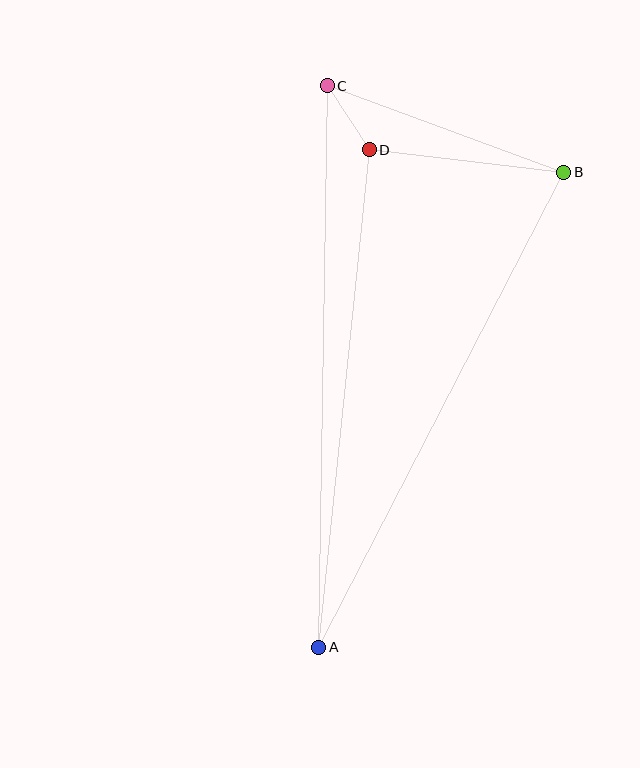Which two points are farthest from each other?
Points A and C are farthest from each other.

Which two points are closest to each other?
Points C and D are closest to each other.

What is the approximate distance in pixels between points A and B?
The distance between A and B is approximately 534 pixels.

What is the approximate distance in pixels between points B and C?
The distance between B and C is approximately 252 pixels.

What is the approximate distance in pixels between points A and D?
The distance between A and D is approximately 500 pixels.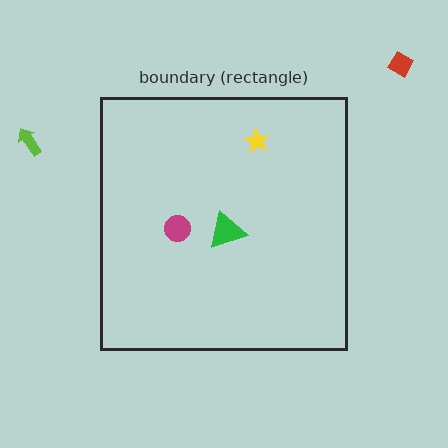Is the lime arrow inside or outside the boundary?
Outside.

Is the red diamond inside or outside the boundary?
Outside.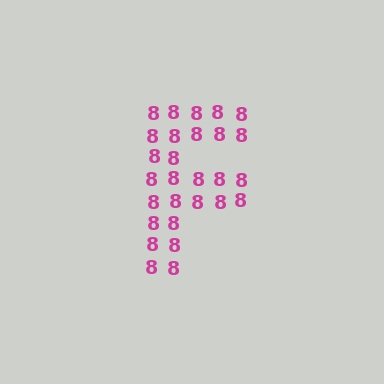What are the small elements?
The small elements are digit 8's.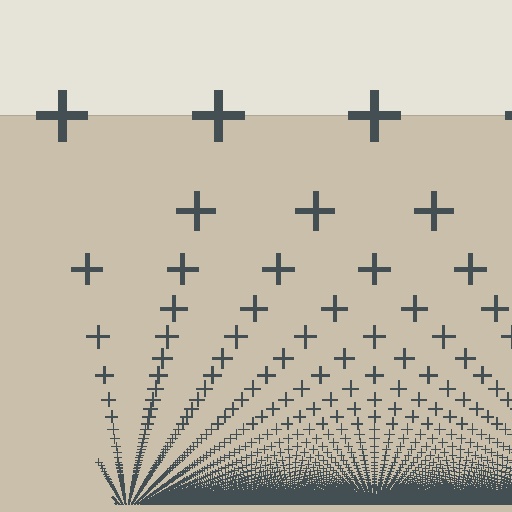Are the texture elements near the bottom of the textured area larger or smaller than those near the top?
Smaller. The gradient is inverted — elements near the bottom are smaller and denser.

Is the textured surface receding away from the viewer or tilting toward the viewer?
The surface appears to tilt toward the viewer. Texture elements get larger and sparser toward the top.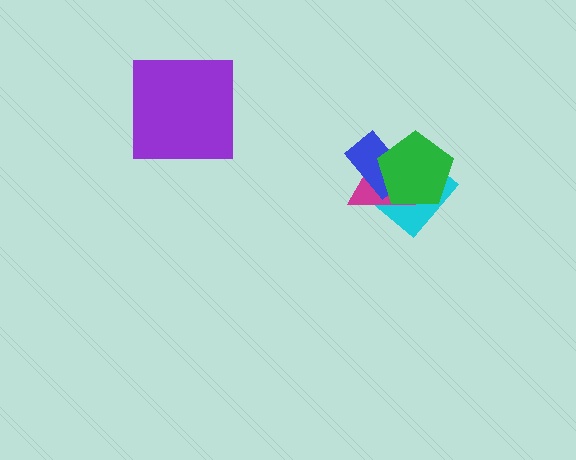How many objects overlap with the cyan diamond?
3 objects overlap with the cyan diamond.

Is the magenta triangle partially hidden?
Yes, it is partially covered by another shape.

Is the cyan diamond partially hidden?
Yes, it is partially covered by another shape.